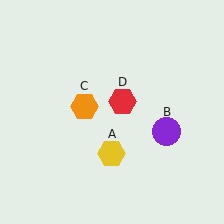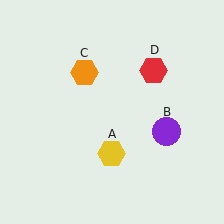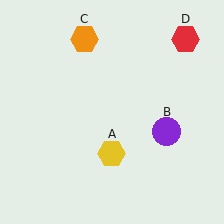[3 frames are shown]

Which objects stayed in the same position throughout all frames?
Yellow hexagon (object A) and purple circle (object B) remained stationary.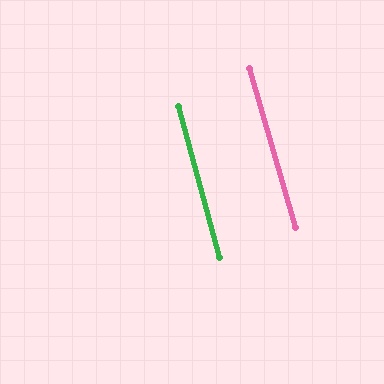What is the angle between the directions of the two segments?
Approximately 1 degree.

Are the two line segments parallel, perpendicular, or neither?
Parallel — their directions differ by only 1.0°.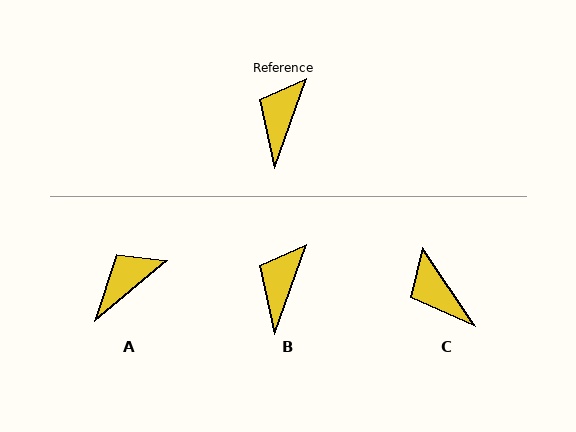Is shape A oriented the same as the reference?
No, it is off by about 30 degrees.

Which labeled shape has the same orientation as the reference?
B.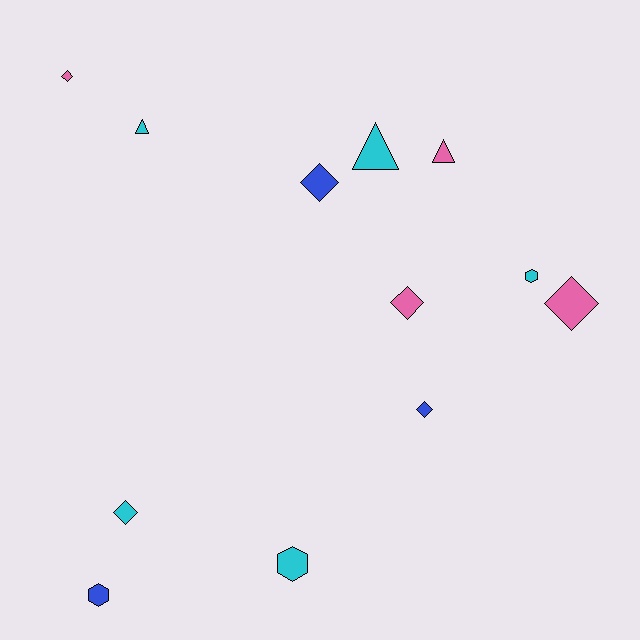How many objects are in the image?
There are 12 objects.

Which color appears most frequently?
Cyan, with 5 objects.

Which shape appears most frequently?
Diamond, with 6 objects.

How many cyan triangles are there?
There are 2 cyan triangles.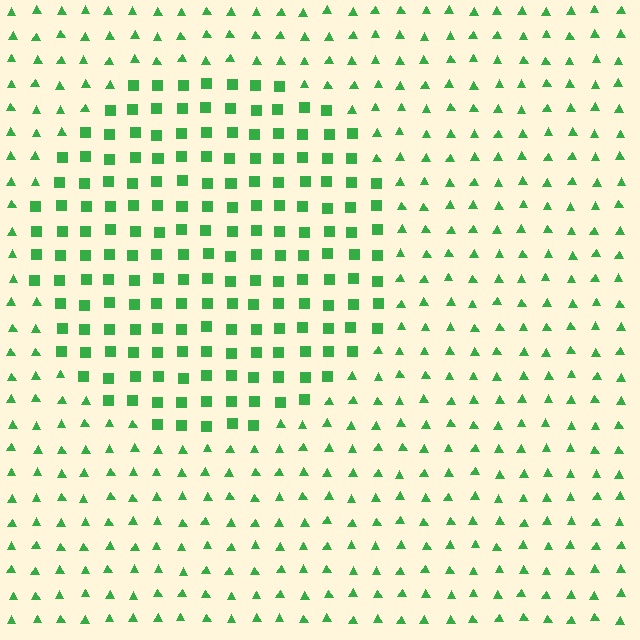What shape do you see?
I see a circle.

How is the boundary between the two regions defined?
The boundary is defined by a change in element shape: squares inside vs. triangles outside. All elements share the same color and spacing.